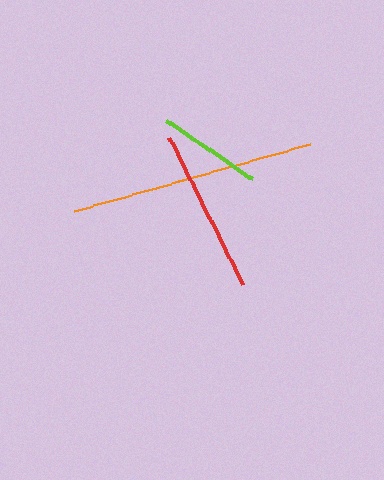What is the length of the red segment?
The red segment is approximately 165 pixels long.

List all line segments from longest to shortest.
From longest to shortest: orange, red, lime.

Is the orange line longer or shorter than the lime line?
The orange line is longer than the lime line.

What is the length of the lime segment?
The lime segment is approximately 105 pixels long.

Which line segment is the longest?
The orange line is the longest at approximately 244 pixels.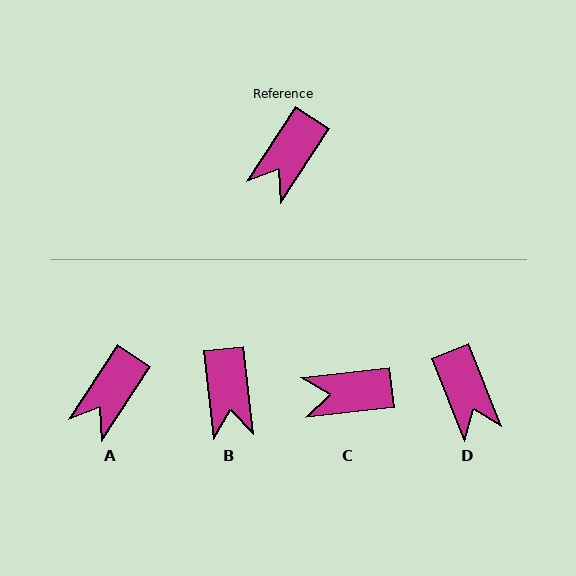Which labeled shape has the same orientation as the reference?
A.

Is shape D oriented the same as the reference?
No, it is off by about 55 degrees.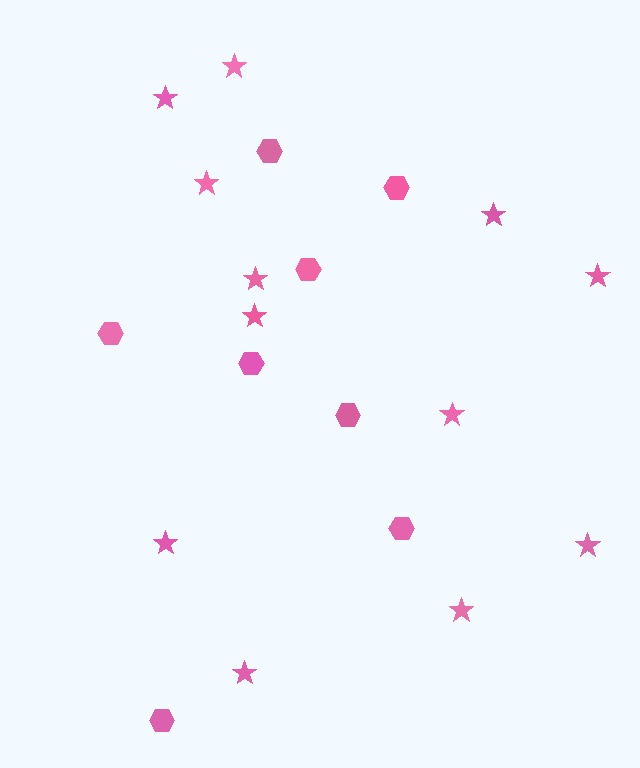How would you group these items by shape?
There are 2 groups: one group of stars (12) and one group of hexagons (8).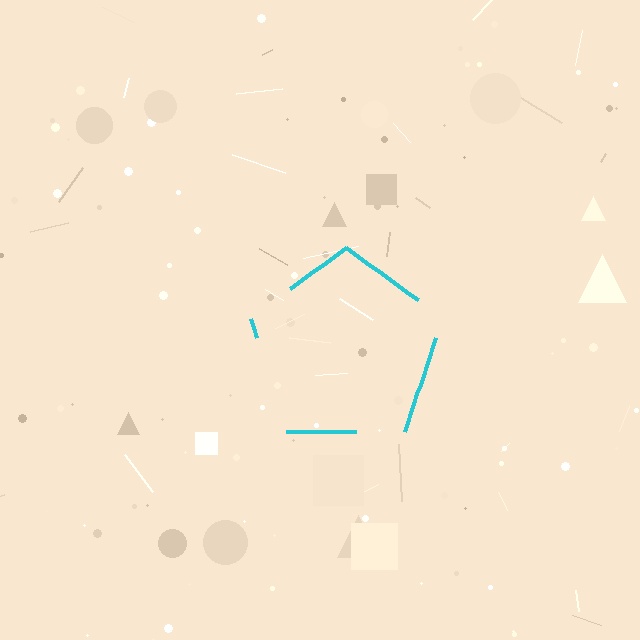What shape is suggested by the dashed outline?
The dashed outline suggests a pentagon.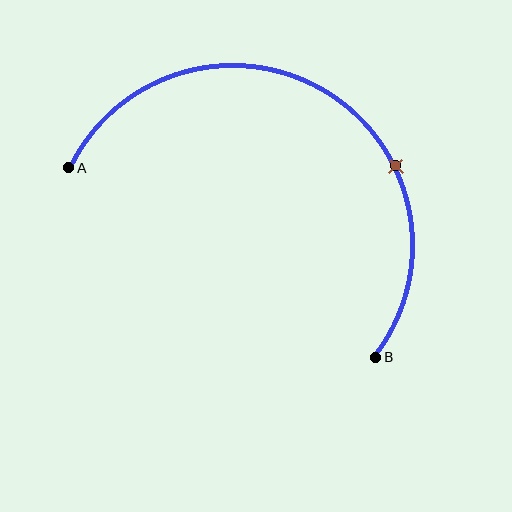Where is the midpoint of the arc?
The arc midpoint is the point on the curve farthest from the straight line joining A and B. It sits above that line.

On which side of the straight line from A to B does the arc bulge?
The arc bulges above the straight line connecting A and B.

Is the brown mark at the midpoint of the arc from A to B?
No. The brown mark lies on the arc but is closer to endpoint B. The arc midpoint would be at the point on the curve equidistant along the arc from both A and B.